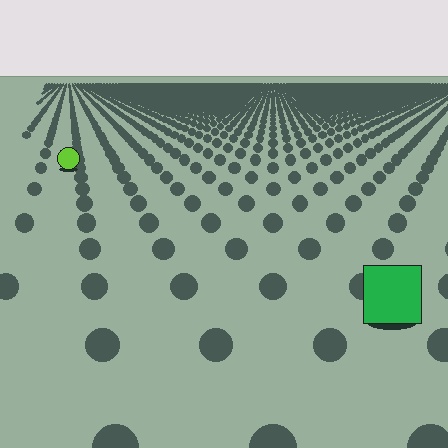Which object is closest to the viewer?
The green square is closest. The texture marks near it are larger and more spread out.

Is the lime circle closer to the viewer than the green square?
No. The green square is closer — you can tell from the texture gradient: the ground texture is coarser near it.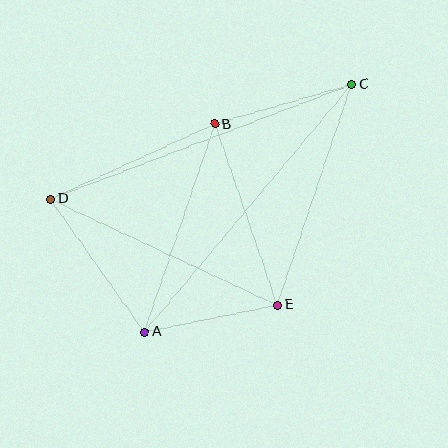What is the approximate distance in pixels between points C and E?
The distance between C and E is approximately 233 pixels.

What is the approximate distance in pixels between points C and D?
The distance between C and D is approximately 322 pixels.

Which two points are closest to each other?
Points A and E are closest to each other.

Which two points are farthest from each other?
Points A and C are farthest from each other.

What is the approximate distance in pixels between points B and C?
The distance between B and C is approximately 143 pixels.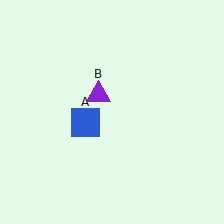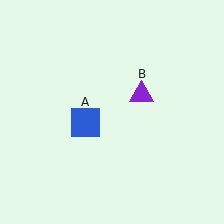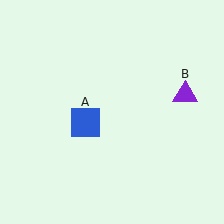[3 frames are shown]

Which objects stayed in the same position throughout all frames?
Blue square (object A) remained stationary.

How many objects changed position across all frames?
1 object changed position: purple triangle (object B).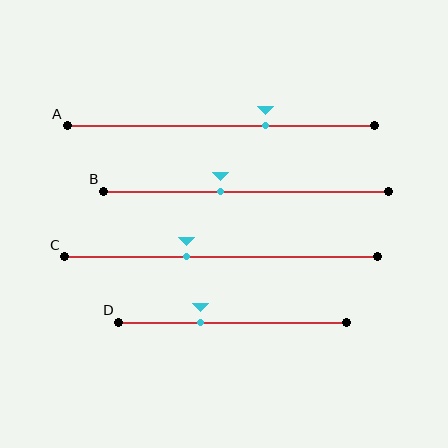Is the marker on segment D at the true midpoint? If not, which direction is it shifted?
No, the marker on segment D is shifted to the left by about 14% of the segment length.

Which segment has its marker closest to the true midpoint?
Segment B has its marker closest to the true midpoint.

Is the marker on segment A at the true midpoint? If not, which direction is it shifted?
No, the marker on segment A is shifted to the right by about 14% of the segment length.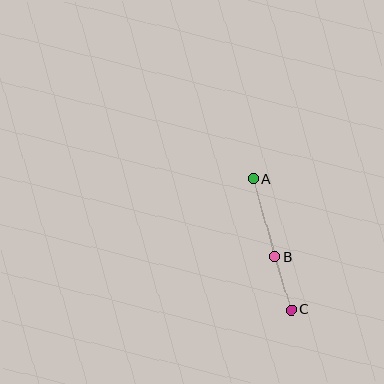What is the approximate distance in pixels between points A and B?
The distance between A and B is approximately 81 pixels.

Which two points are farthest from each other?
Points A and C are farthest from each other.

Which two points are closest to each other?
Points B and C are closest to each other.